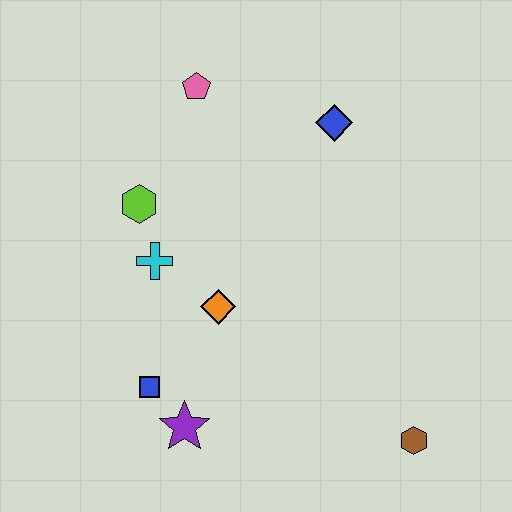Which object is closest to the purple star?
The blue square is closest to the purple star.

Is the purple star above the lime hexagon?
No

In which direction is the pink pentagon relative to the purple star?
The pink pentagon is above the purple star.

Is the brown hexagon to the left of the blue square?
No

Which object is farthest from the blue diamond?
The purple star is farthest from the blue diamond.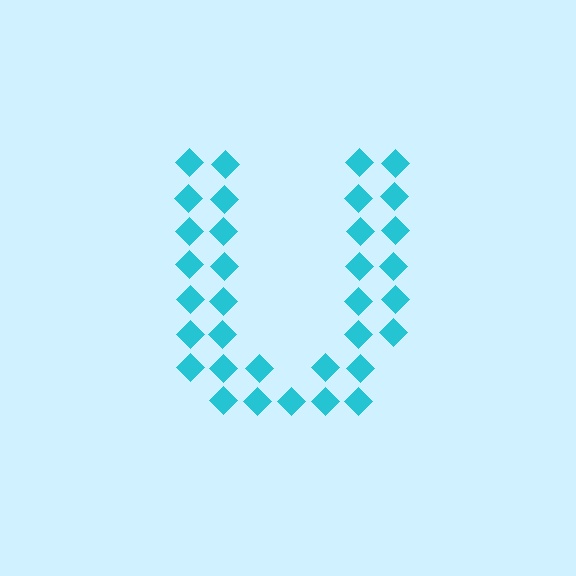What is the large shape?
The large shape is the letter U.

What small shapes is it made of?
It is made of small diamonds.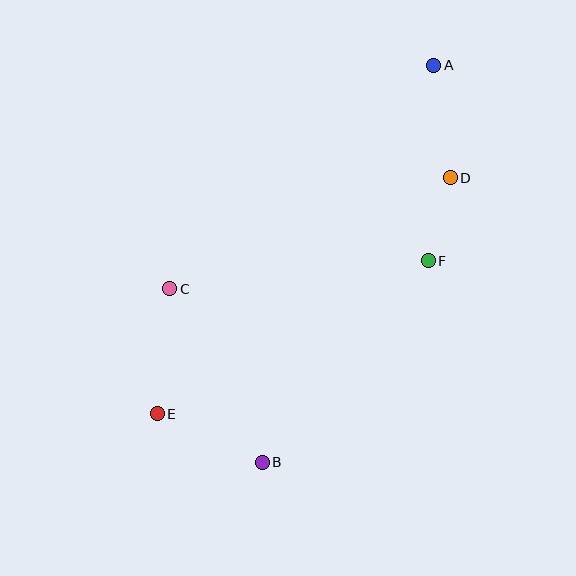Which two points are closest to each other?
Points D and F are closest to each other.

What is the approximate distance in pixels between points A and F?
The distance between A and F is approximately 196 pixels.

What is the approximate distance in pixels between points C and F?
The distance between C and F is approximately 260 pixels.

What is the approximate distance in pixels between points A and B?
The distance between A and B is approximately 432 pixels.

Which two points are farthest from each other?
Points A and E are farthest from each other.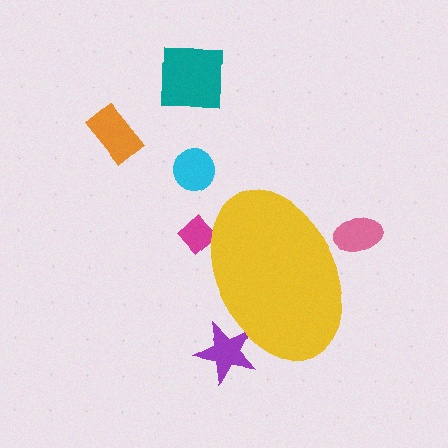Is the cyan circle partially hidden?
No, the cyan circle is fully visible.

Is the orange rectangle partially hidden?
No, the orange rectangle is fully visible.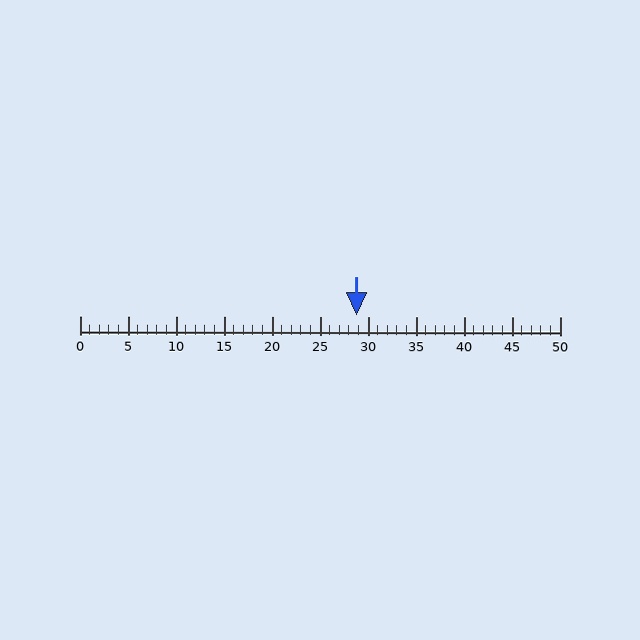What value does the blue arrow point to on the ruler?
The blue arrow points to approximately 29.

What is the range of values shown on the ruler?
The ruler shows values from 0 to 50.